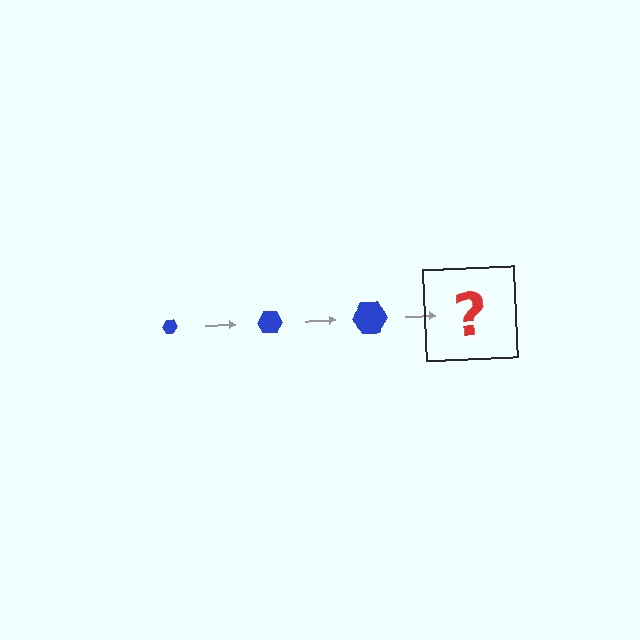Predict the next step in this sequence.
The next step is a blue hexagon, larger than the previous one.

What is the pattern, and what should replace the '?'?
The pattern is that the hexagon gets progressively larger each step. The '?' should be a blue hexagon, larger than the previous one.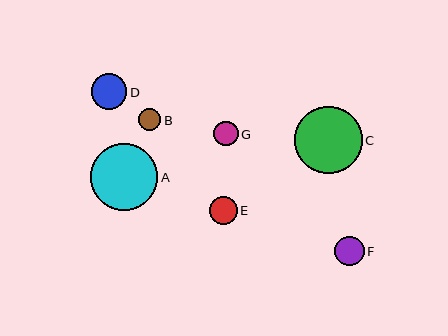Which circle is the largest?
Circle C is the largest with a size of approximately 68 pixels.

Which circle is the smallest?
Circle B is the smallest with a size of approximately 22 pixels.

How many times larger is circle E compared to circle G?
Circle E is approximately 1.1 times the size of circle G.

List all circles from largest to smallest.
From largest to smallest: C, A, D, F, E, G, B.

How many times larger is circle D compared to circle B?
Circle D is approximately 1.6 times the size of circle B.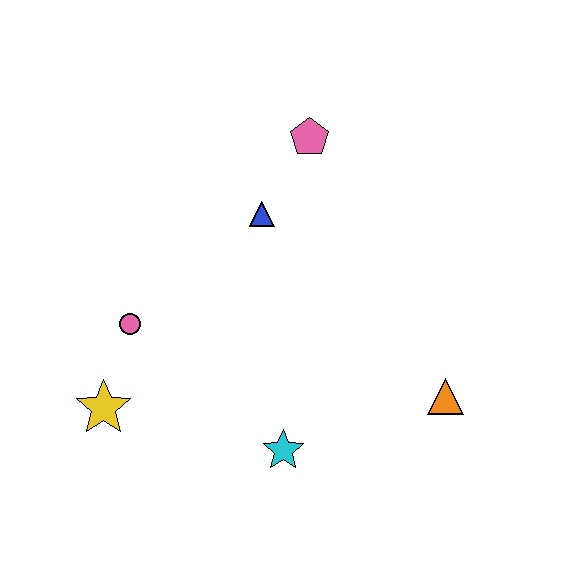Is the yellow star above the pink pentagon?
No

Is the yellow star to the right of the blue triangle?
No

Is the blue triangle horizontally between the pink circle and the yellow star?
No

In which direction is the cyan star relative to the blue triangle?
The cyan star is below the blue triangle.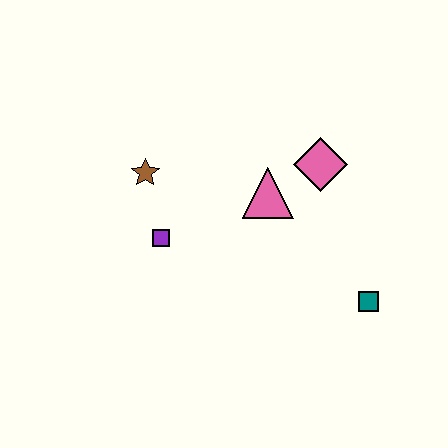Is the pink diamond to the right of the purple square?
Yes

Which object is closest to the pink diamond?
The pink triangle is closest to the pink diamond.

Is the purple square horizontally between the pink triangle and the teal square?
No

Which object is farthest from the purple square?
The teal square is farthest from the purple square.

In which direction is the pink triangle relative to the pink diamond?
The pink triangle is to the left of the pink diamond.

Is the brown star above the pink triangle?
Yes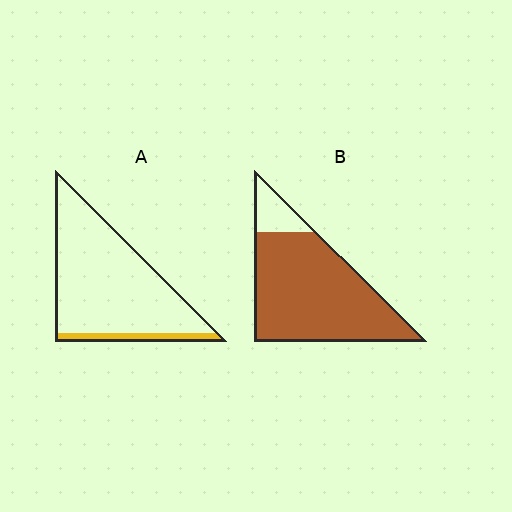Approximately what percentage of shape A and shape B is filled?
A is approximately 10% and B is approximately 85%.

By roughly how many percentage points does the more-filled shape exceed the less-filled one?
By roughly 75 percentage points (B over A).